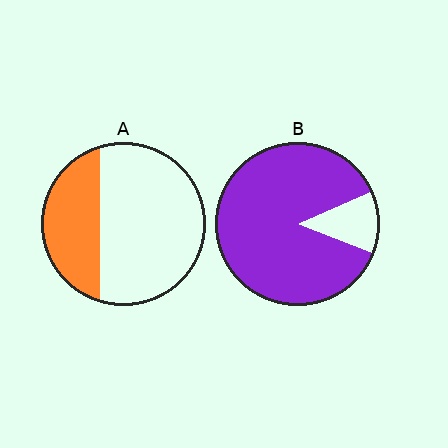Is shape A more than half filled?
No.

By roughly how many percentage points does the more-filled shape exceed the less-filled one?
By roughly 55 percentage points (B over A).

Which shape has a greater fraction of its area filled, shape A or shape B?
Shape B.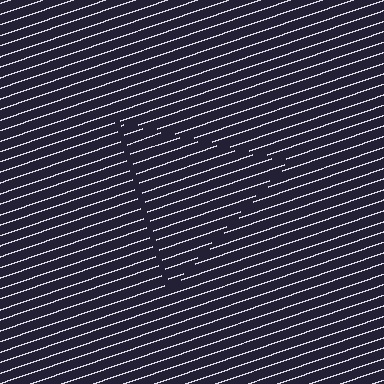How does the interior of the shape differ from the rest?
The interior of the shape contains the same grating, shifted by half a period — the contour is defined by the phase discontinuity where line-ends from the inner and outer gratings abut.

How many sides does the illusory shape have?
3 sides — the line-ends trace a triangle.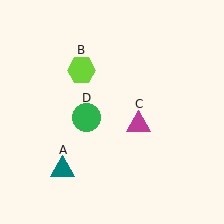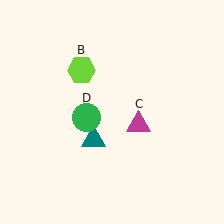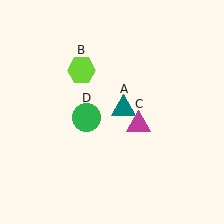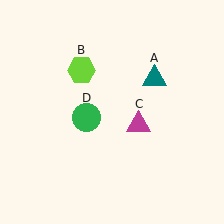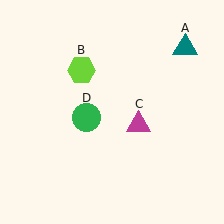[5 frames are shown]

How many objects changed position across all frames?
1 object changed position: teal triangle (object A).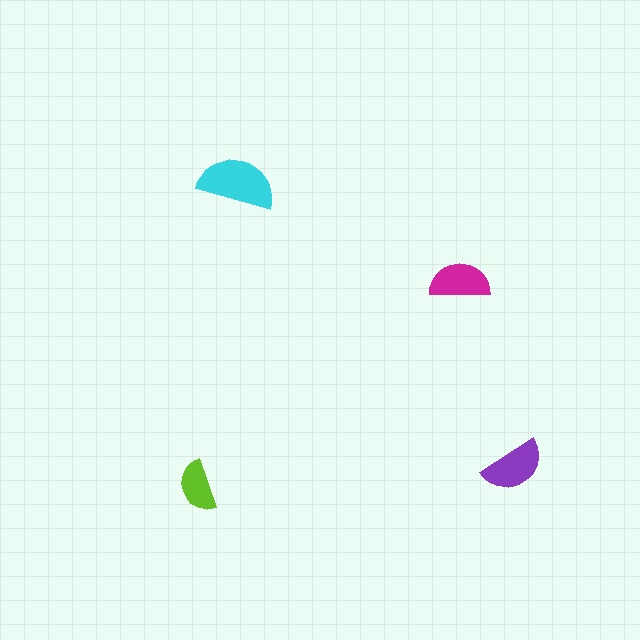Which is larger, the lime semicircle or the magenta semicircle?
The magenta one.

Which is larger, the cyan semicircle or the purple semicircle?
The cyan one.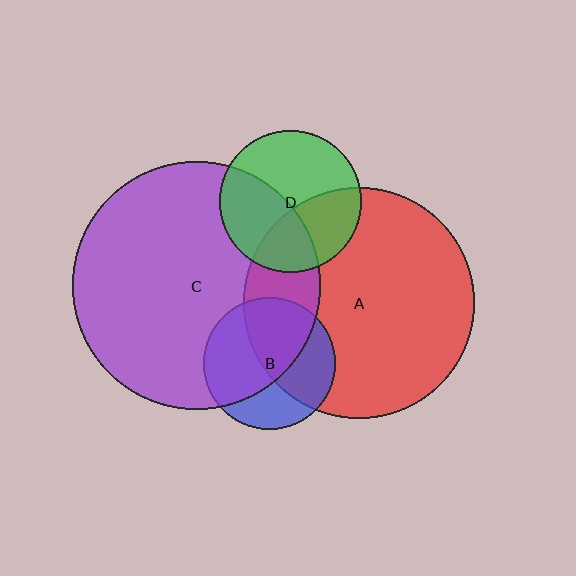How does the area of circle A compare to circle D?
Approximately 2.6 times.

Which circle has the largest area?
Circle C (purple).